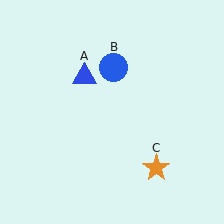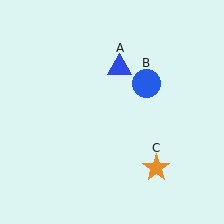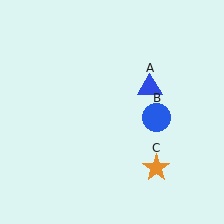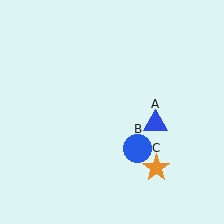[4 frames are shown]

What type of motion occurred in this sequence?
The blue triangle (object A), blue circle (object B) rotated clockwise around the center of the scene.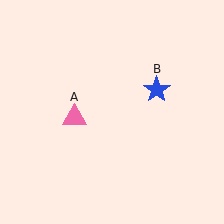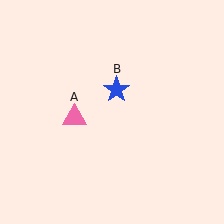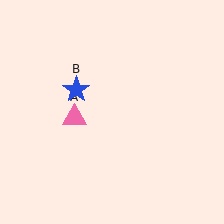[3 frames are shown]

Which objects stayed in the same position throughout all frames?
Pink triangle (object A) remained stationary.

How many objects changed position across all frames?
1 object changed position: blue star (object B).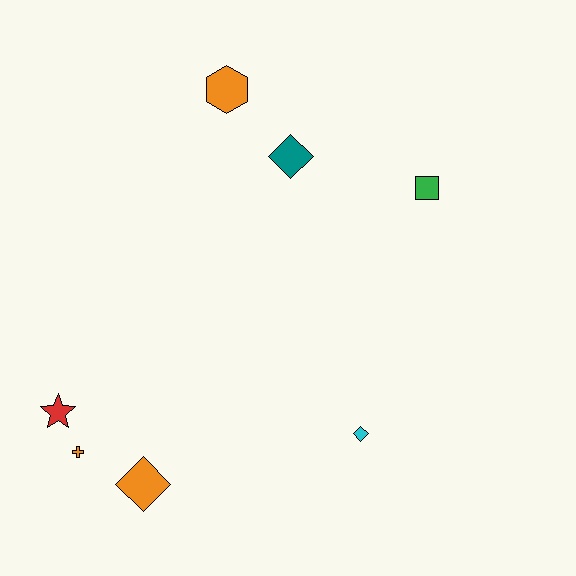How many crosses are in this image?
There is 1 cross.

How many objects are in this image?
There are 7 objects.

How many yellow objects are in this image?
There are no yellow objects.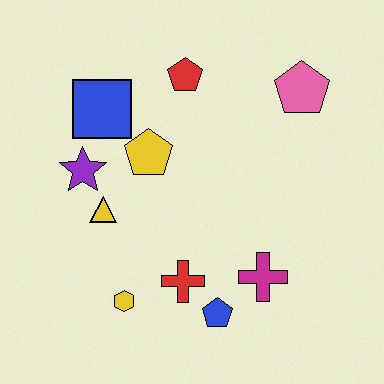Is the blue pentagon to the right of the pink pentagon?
No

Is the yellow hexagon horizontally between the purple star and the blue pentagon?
Yes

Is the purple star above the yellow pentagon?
No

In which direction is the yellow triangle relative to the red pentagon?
The yellow triangle is below the red pentagon.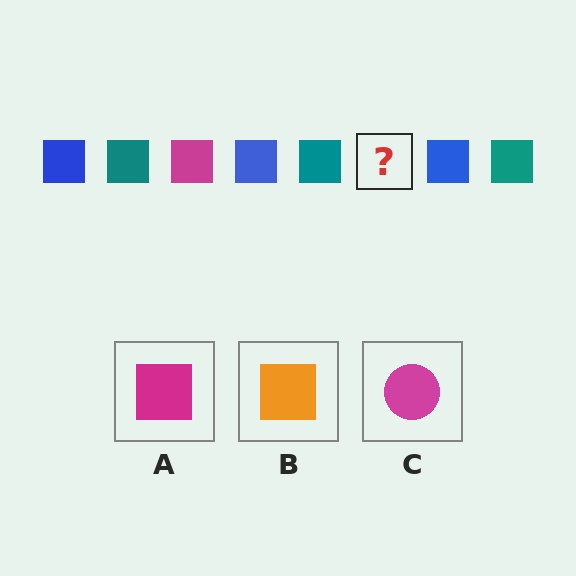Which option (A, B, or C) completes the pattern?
A.